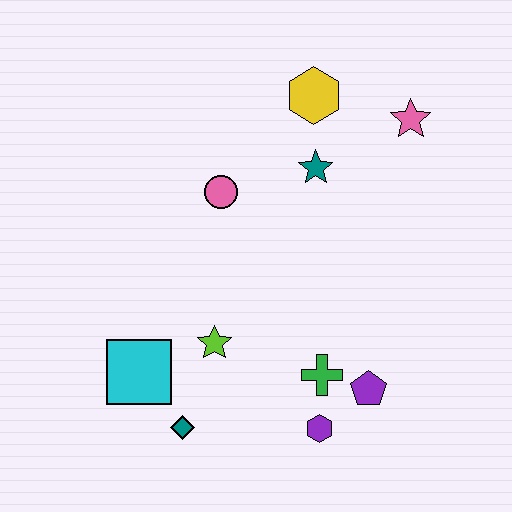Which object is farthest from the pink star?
The teal diamond is farthest from the pink star.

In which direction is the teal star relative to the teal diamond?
The teal star is above the teal diamond.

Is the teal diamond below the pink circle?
Yes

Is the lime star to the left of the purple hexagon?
Yes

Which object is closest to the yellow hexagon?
The teal star is closest to the yellow hexagon.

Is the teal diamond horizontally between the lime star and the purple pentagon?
No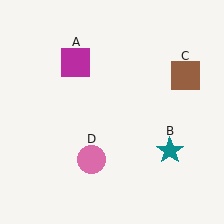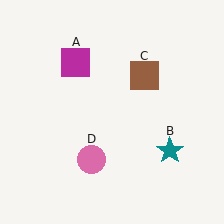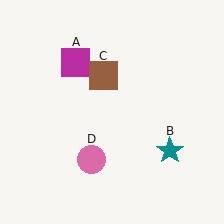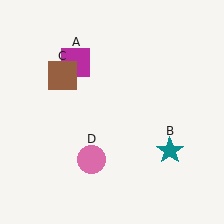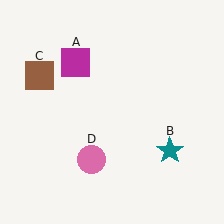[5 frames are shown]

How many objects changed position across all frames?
1 object changed position: brown square (object C).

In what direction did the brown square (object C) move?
The brown square (object C) moved left.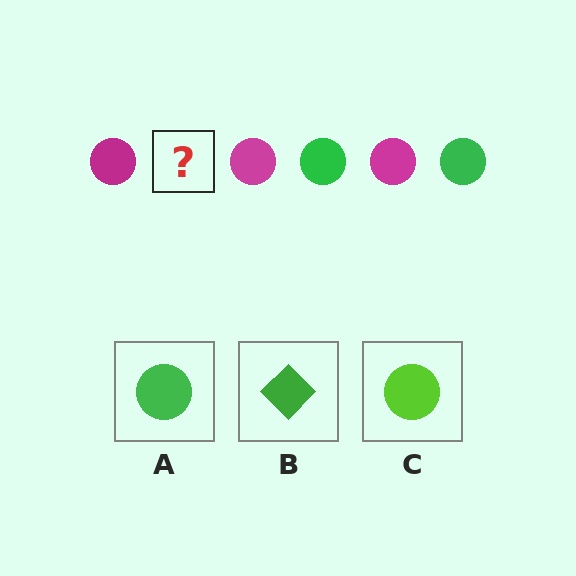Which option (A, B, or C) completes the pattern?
A.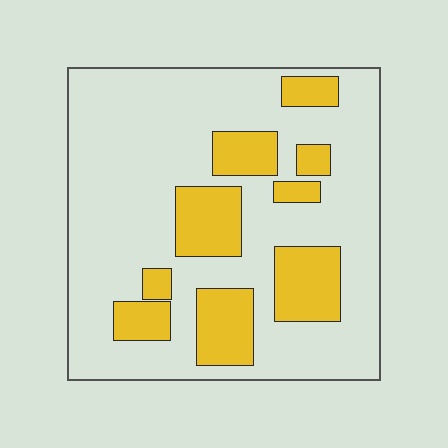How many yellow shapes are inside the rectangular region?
9.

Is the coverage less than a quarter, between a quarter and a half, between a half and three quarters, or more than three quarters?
Less than a quarter.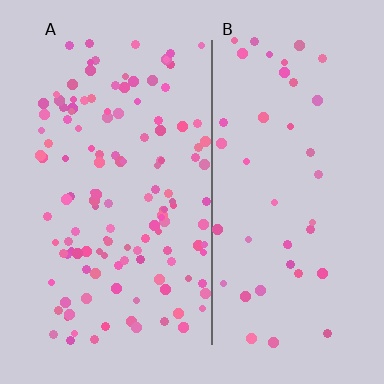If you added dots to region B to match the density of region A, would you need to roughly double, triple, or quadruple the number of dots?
Approximately triple.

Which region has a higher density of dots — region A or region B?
A (the left).